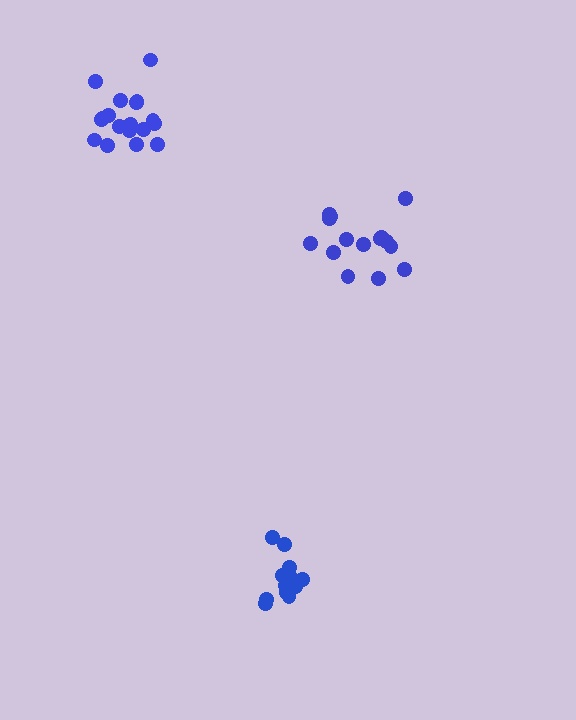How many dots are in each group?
Group 1: 18 dots, Group 2: 15 dots, Group 3: 18 dots (51 total).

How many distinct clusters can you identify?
There are 3 distinct clusters.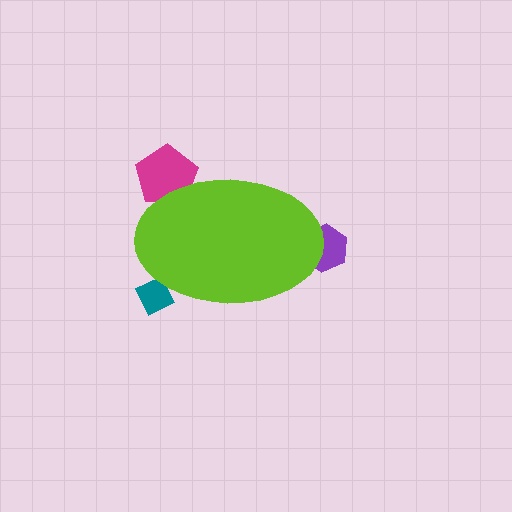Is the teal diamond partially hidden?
Yes, the teal diamond is partially hidden behind the lime ellipse.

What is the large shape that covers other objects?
A lime ellipse.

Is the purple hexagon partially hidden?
Yes, the purple hexagon is partially hidden behind the lime ellipse.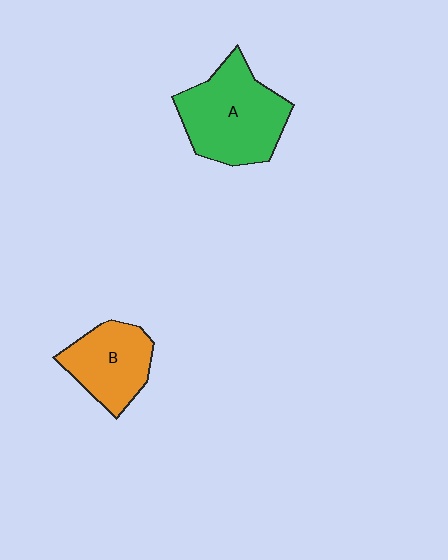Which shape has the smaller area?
Shape B (orange).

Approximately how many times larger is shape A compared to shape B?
Approximately 1.5 times.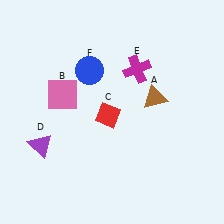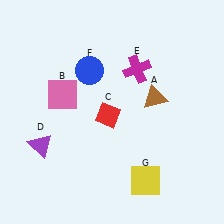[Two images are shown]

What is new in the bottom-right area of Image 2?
A yellow square (G) was added in the bottom-right area of Image 2.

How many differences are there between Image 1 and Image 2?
There is 1 difference between the two images.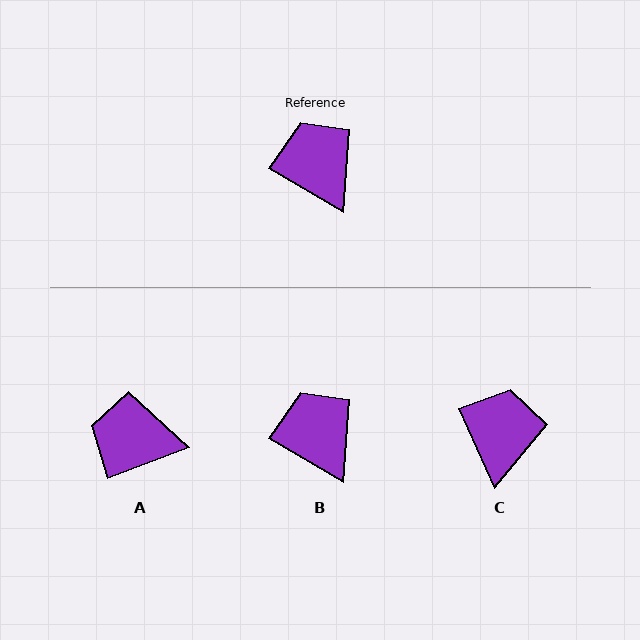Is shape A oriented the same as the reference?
No, it is off by about 52 degrees.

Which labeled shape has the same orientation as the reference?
B.